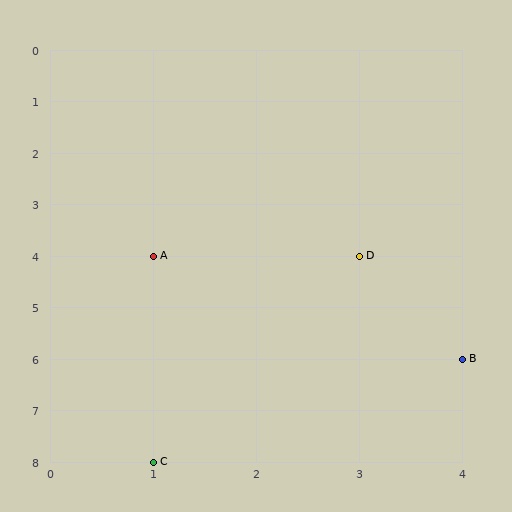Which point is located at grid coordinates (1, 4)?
Point A is at (1, 4).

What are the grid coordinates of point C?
Point C is at grid coordinates (1, 8).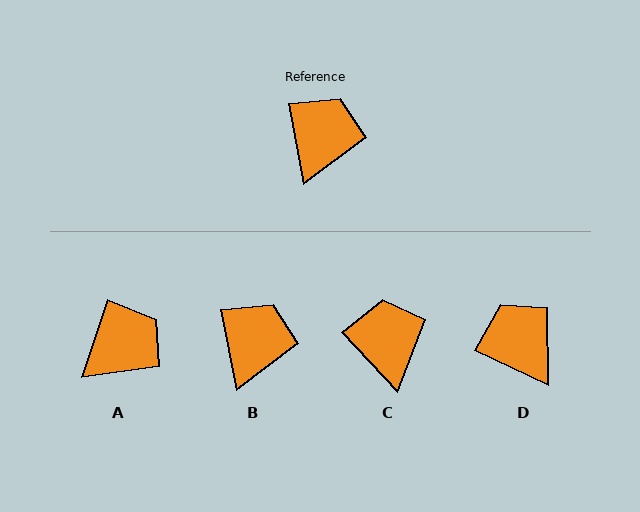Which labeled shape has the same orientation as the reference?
B.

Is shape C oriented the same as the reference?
No, it is off by about 32 degrees.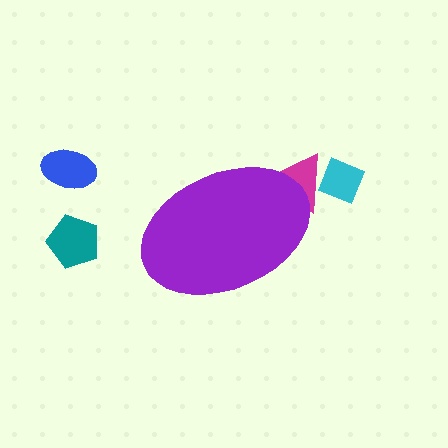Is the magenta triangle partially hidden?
Yes, the magenta triangle is partially hidden behind the purple ellipse.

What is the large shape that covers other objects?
A purple ellipse.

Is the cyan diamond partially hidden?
No, the cyan diamond is fully visible.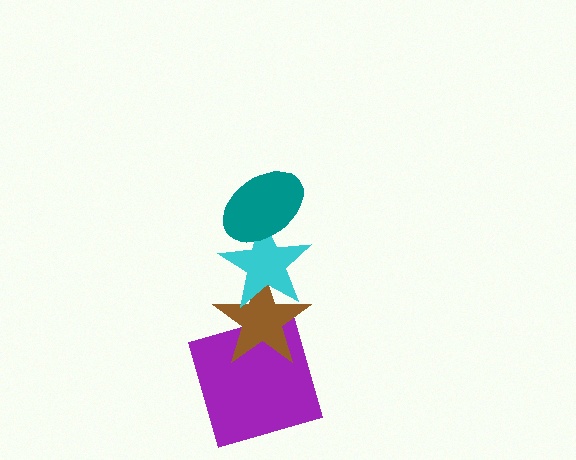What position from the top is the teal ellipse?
The teal ellipse is 1st from the top.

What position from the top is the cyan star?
The cyan star is 2nd from the top.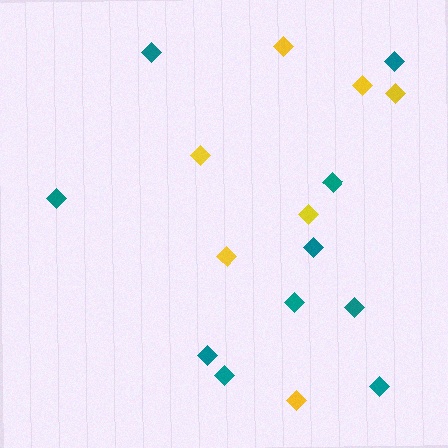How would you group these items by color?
There are 2 groups: one group of yellow diamonds (7) and one group of teal diamonds (10).